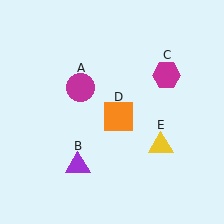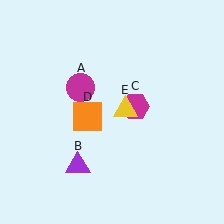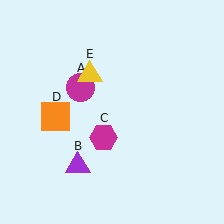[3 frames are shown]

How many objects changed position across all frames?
3 objects changed position: magenta hexagon (object C), orange square (object D), yellow triangle (object E).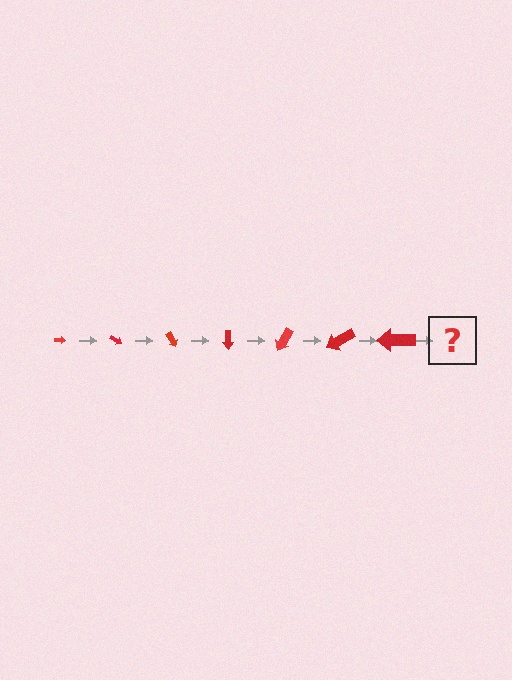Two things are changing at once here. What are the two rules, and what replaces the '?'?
The two rules are that the arrow grows larger each step and it rotates 30 degrees each step. The '?' should be an arrow, larger than the previous one and rotated 210 degrees from the start.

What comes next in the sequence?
The next element should be an arrow, larger than the previous one and rotated 210 degrees from the start.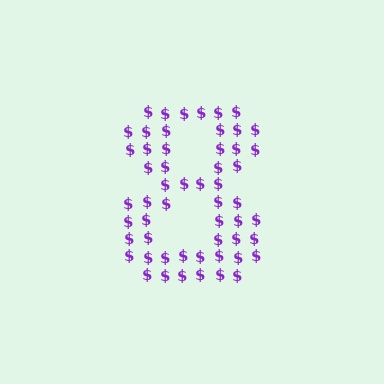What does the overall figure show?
The overall figure shows the digit 8.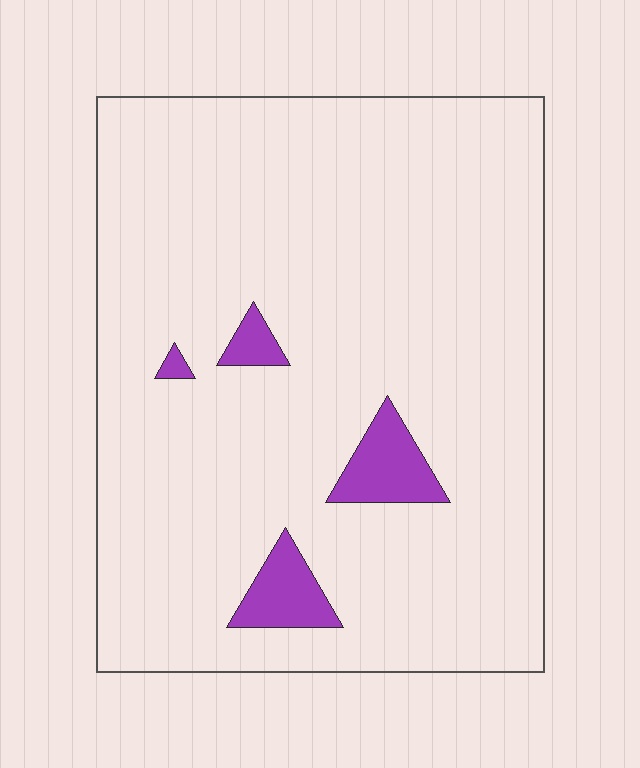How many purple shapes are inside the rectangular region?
4.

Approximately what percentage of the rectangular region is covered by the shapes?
Approximately 5%.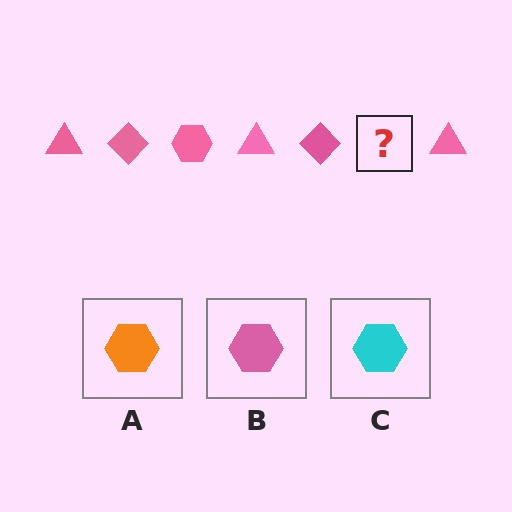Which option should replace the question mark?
Option B.